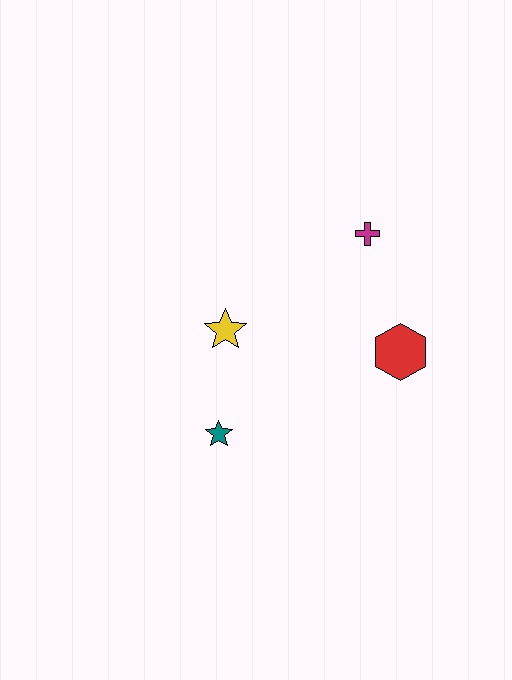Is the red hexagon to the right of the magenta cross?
Yes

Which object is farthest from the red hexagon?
The teal star is farthest from the red hexagon.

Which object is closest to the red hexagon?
The magenta cross is closest to the red hexagon.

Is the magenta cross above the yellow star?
Yes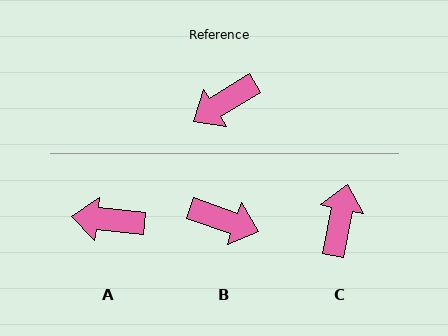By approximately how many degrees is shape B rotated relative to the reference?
Approximately 129 degrees counter-clockwise.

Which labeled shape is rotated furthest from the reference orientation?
C, about 133 degrees away.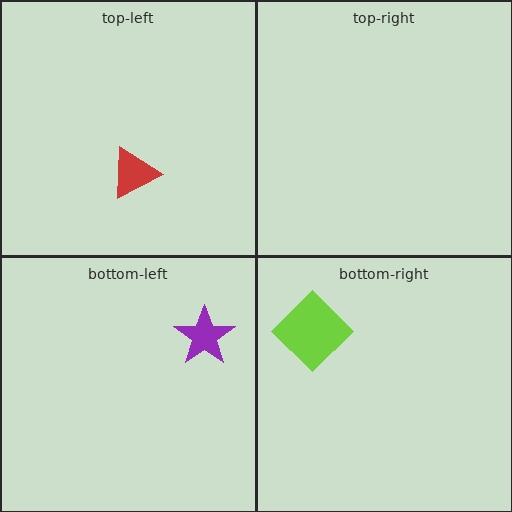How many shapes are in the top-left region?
1.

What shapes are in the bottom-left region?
The purple star.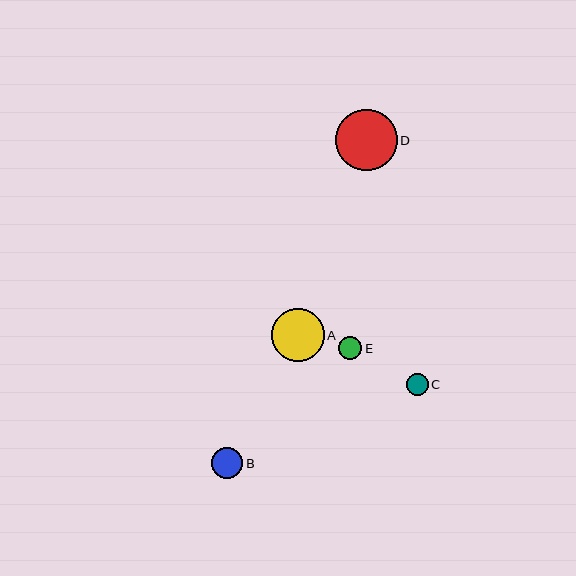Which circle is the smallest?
Circle C is the smallest with a size of approximately 22 pixels.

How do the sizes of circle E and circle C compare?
Circle E and circle C are approximately the same size.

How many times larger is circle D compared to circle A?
Circle D is approximately 1.2 times the size of circle A.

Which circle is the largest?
Circle D is the largest with a size of approximately 61 pixels.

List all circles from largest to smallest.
From largest to smallest: D, A, B, E, C.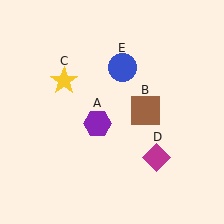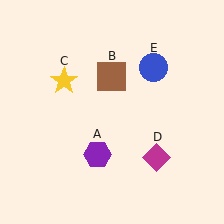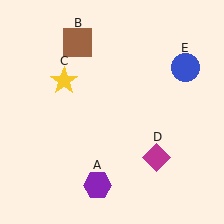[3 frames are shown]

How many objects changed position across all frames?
3 objects changed position: purple hexagon (object A), brown square (object B), blue circle (object E).